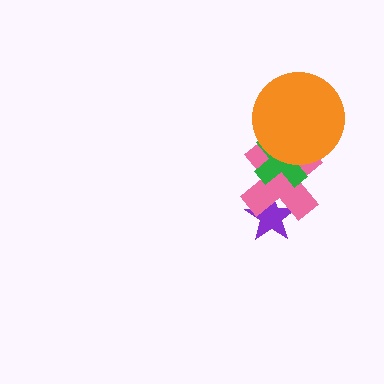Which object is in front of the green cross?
The orange circle is in front of the green cross.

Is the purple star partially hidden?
Yes, it is partially covered by another shape.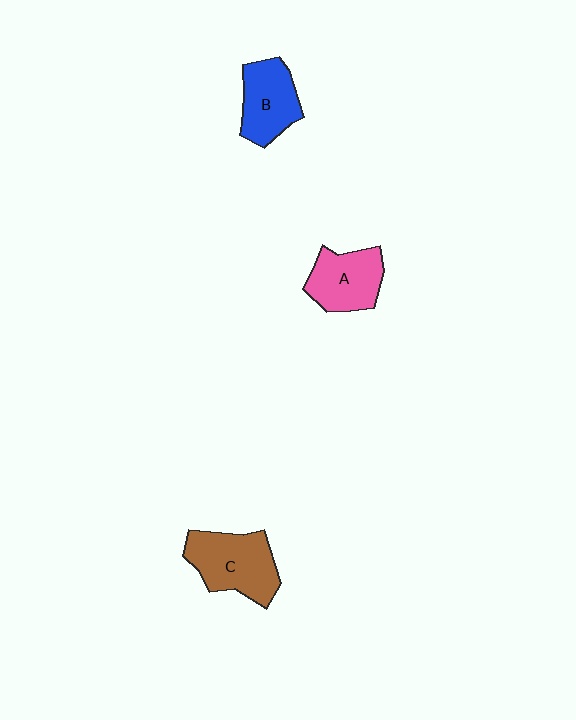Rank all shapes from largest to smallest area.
From largest to smallest: C (brown), A (pink), B (blue).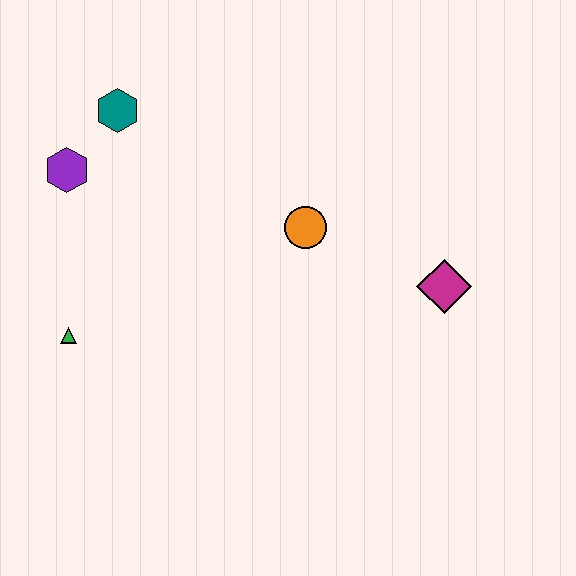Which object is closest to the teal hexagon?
The purple hexagon is closest to the teal hexagon.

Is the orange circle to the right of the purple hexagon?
Yes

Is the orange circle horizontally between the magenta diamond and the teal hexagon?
Yes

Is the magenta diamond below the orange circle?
Yes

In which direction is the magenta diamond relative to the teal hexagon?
The magenta diamond is to the right of the teal hexagon.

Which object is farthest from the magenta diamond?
The purple hexagon is farthest from the magenta diamond.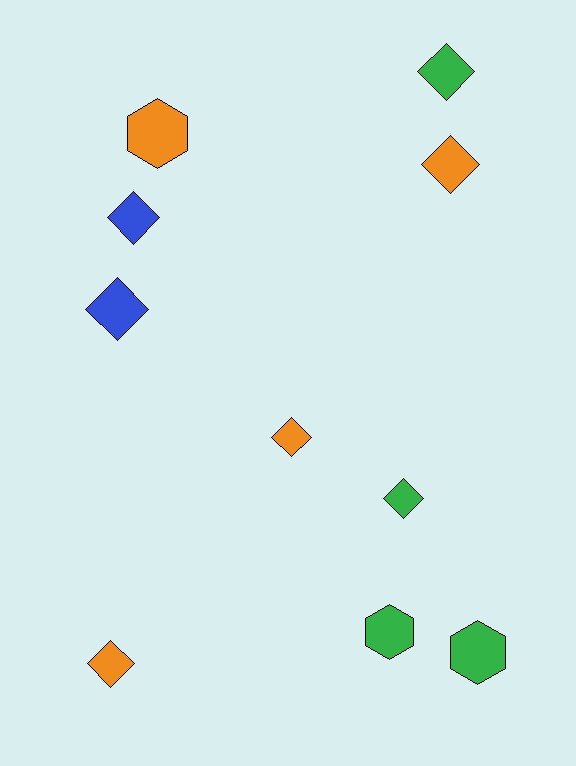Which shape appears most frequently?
Diamond, with 7 objects.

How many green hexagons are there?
There are 2 green hexagons.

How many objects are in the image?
There are 10 objects.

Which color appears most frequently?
Green, with 4 objects.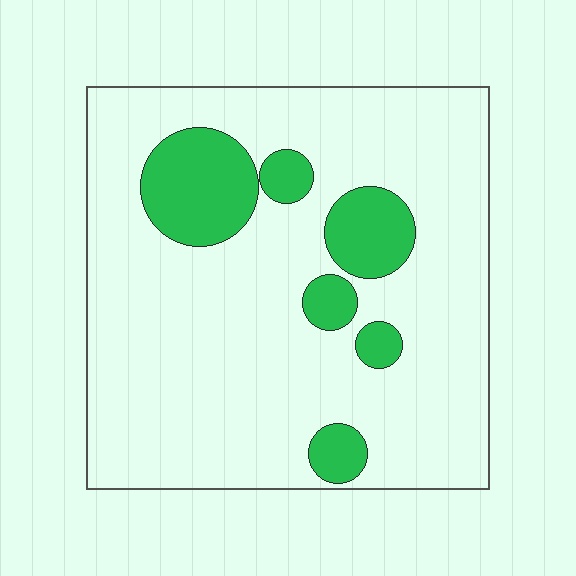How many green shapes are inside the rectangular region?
6.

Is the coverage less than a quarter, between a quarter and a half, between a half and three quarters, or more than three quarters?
Less than a quarter.